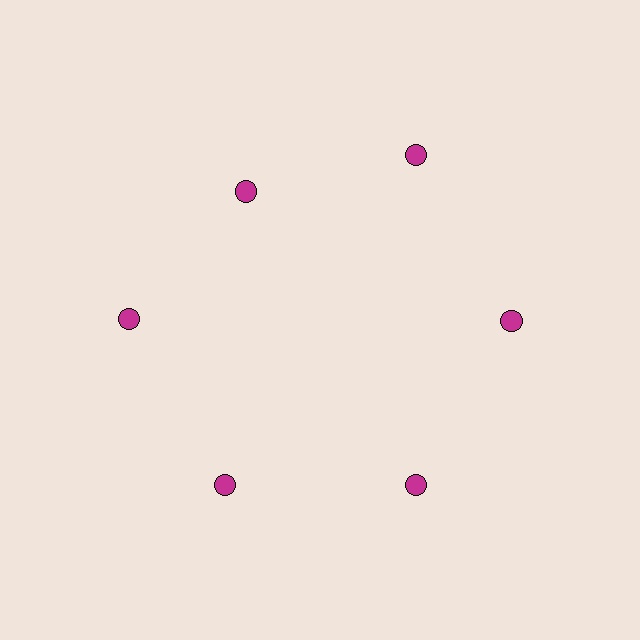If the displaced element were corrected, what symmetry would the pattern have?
It would have 6-fold rotational symmetry — the pattern would map onto itself every 60 degrees.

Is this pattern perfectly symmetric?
No. The 6 magenta circles are arranged in a ring, but one element near the 11 o'clock position is pulled inward toward the center, breaking the 6-fold rotational symmetry.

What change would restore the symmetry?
The symmetry would be restored by moving it outward, back onto the ring so that all 6 circles sit at equal angles and equal distance from the center.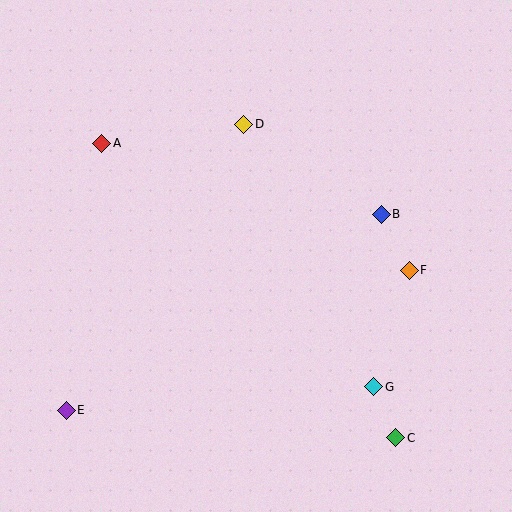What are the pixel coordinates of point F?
Point F is at (409, 270).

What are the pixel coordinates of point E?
Point E is at (66, 410).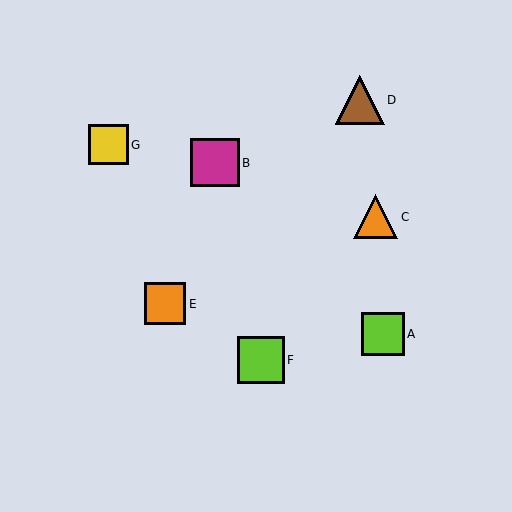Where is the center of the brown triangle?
The center of the brown triangle is at (360, 100).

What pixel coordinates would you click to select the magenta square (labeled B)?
Click at (215, 163) to select the magenta square B.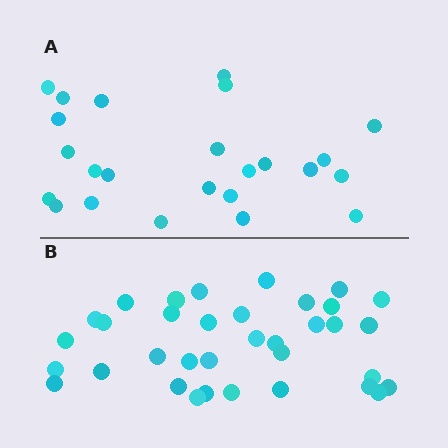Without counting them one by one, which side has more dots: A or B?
Region B (the bottom region) has more dots.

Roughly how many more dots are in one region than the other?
Region B has roughly 12 or so more dots than region A.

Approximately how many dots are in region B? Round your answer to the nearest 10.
About 40 dots. (The exact count is 35, which rounds to 40.)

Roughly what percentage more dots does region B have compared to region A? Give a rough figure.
About 45% more.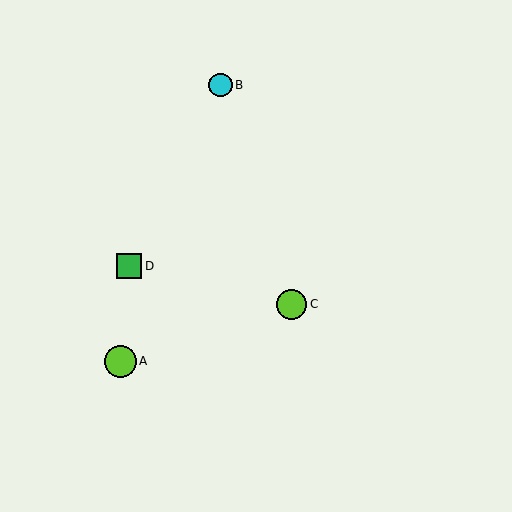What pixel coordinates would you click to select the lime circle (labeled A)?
Click at (120, 361) to select the lime circle A.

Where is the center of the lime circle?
The center of the lime circle is at (291, 304).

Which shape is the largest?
The lime circle (labeled A) is the largest.